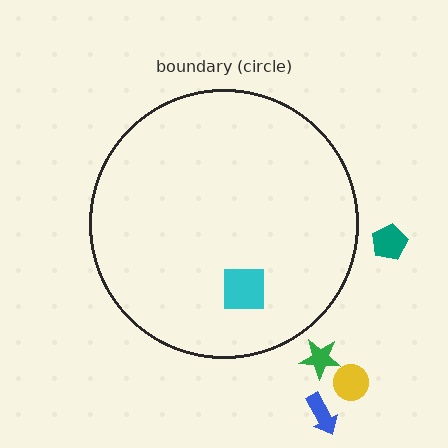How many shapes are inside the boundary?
1 inside, 4 outside.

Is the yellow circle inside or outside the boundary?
Outside.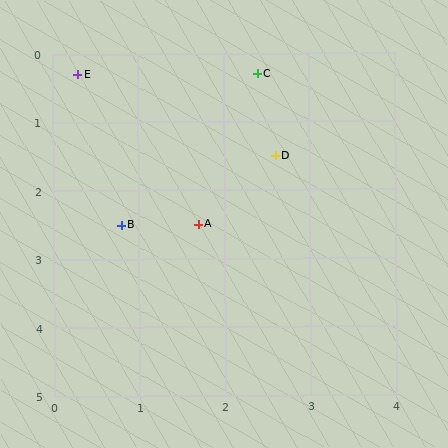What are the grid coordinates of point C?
Point C is at approximately (2.4, 0.3).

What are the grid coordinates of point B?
Point B is at approximately (0.8, 2.5).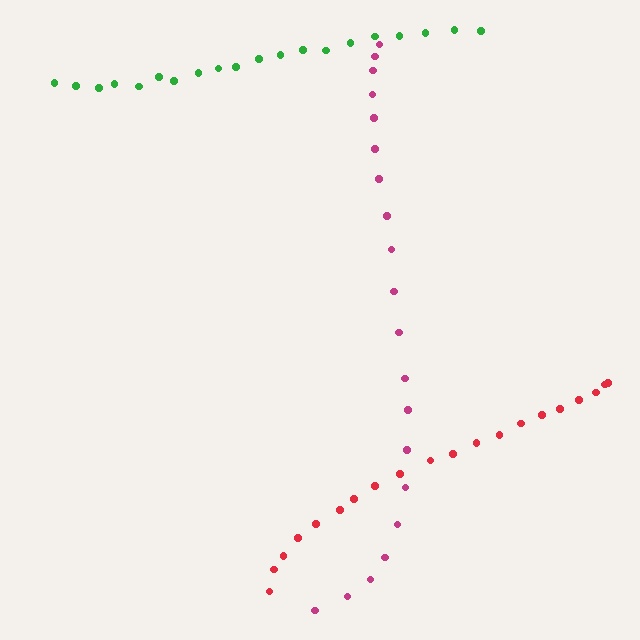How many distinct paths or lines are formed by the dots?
There are 3 distinct paths.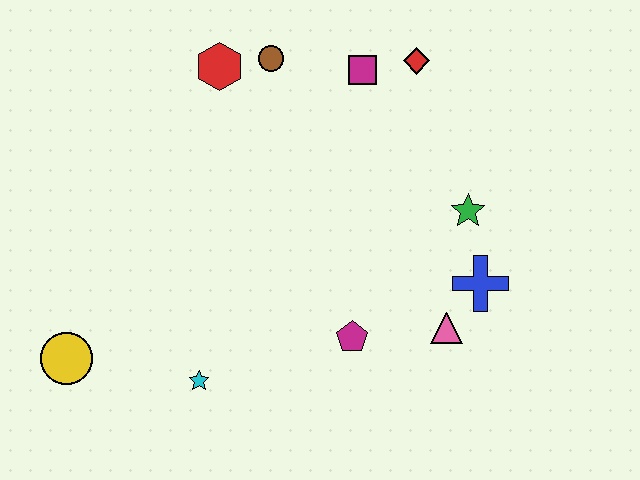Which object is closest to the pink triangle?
The blue cross is closest to the pink triangle.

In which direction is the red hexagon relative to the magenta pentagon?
The red hexagon is above the magenta pentagon.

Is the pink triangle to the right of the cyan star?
Yes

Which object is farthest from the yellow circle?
The red diamond is farthest from the yellow circle.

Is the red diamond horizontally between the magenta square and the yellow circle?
No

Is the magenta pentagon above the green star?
No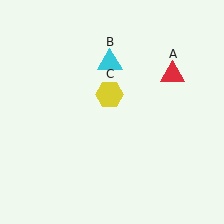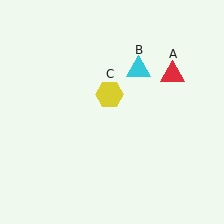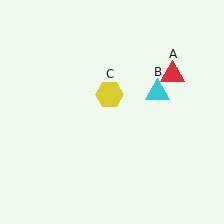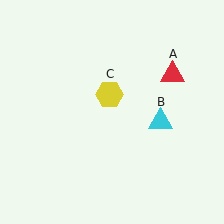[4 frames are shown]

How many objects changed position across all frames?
1 object changed position: cyan triangle (object B).